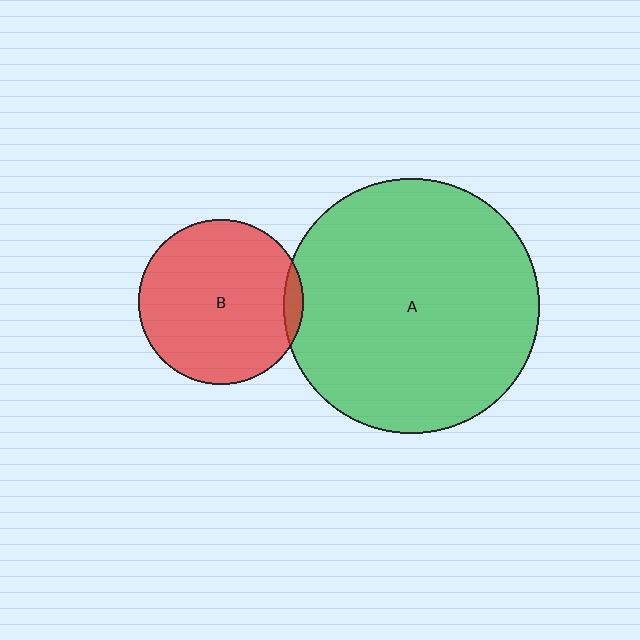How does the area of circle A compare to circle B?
Approximately 2.4 times.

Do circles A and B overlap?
Yes.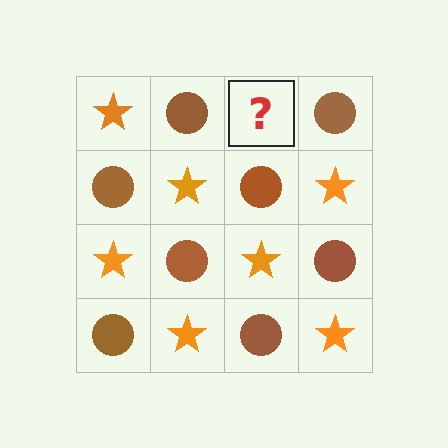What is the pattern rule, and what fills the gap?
The rule is that it alternates orange star and brown circle in a checkerboard pattern. The gap should be filled with an orange star.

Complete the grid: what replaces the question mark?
The question mark should be replaced with an orange star.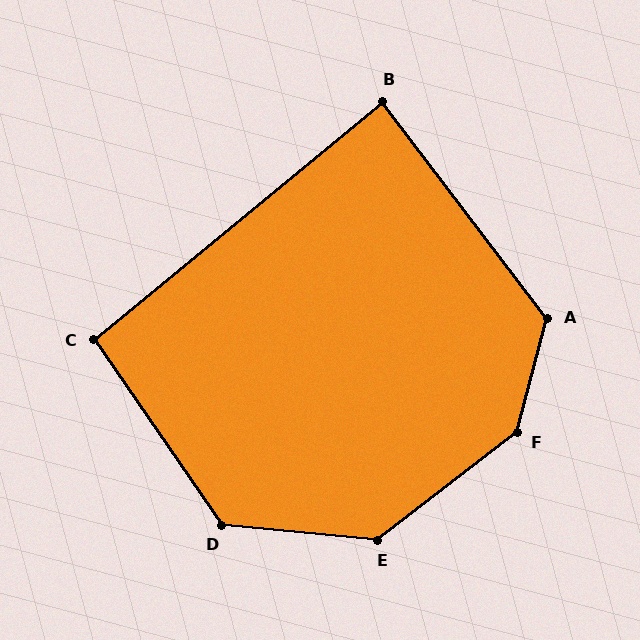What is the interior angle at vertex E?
Approximately 137 degrees (obtuse).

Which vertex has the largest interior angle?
F, at approximately 142 degrees.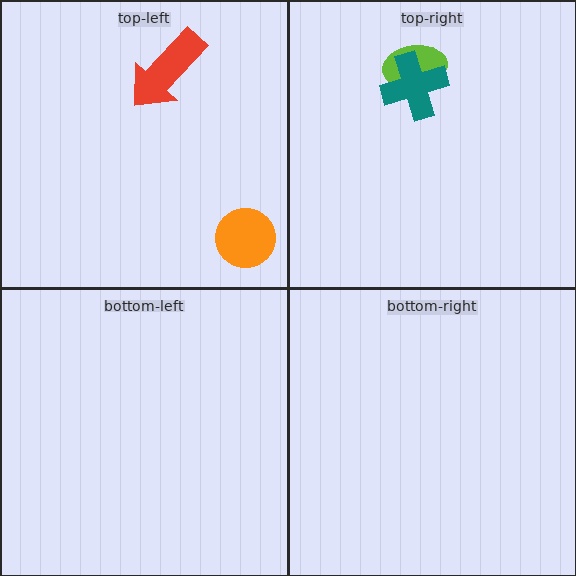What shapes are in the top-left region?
The red arrow, the orange circle.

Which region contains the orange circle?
The top-left region.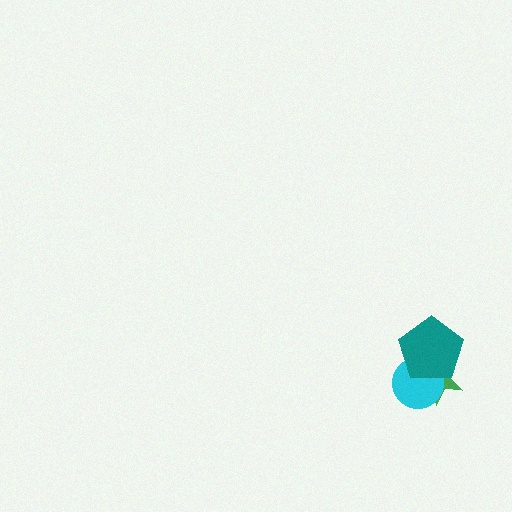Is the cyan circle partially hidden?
Yes, it is partially covered by another shape.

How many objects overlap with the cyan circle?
2 objects overlap with the cyan circle.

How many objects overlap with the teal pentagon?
2 objects overlap with the teal pentagon.